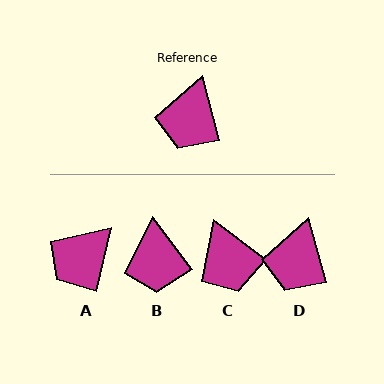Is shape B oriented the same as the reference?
No, it is off by about 22 degrees.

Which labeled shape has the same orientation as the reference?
D.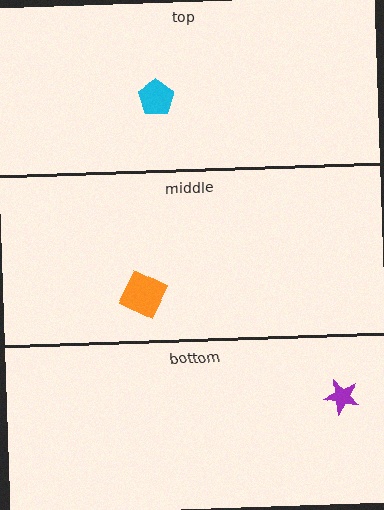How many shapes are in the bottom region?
1.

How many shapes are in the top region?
1.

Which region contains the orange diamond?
The middle region.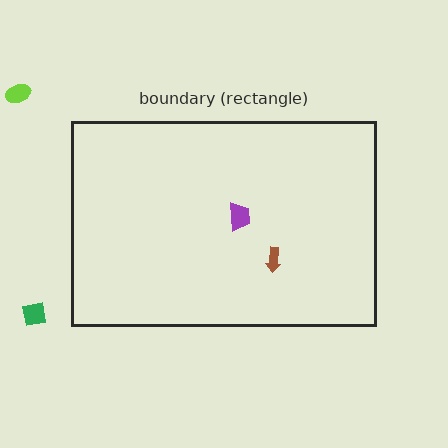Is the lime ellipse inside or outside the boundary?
Outside.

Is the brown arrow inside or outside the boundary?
Inside.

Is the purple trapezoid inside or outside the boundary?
Inside.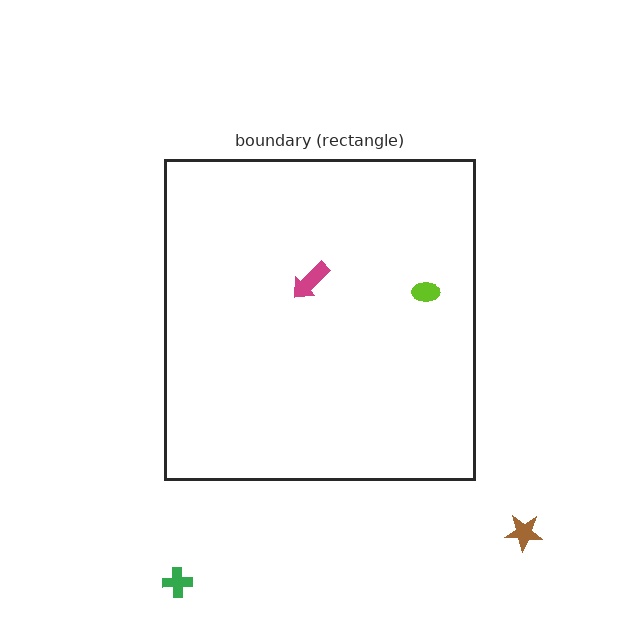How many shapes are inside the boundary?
2 inside, 2 outside.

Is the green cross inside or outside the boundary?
Outside.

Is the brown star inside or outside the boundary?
Outside.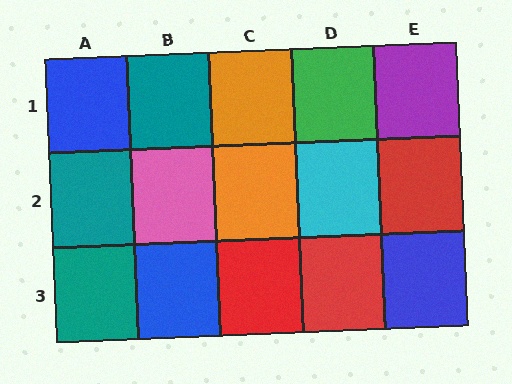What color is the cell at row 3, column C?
Red.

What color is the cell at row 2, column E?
Red.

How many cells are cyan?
1 cell is cyan.